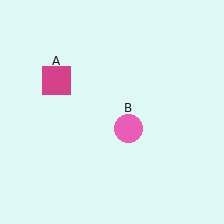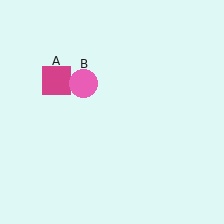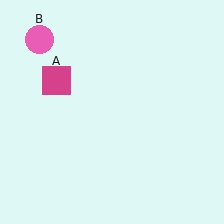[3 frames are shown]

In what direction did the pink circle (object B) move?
The pink circle (object B) moved up and to the left.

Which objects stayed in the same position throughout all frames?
Magenta square (object A) remained stationary.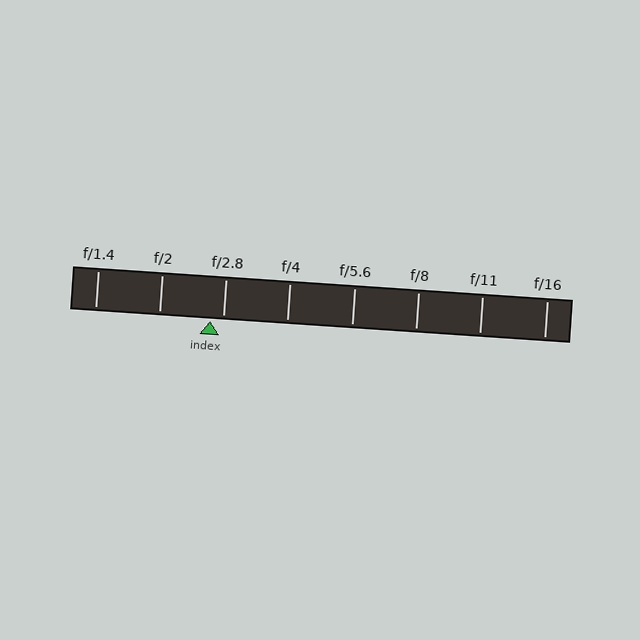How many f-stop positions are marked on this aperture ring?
There are 8 f-stop positions marked.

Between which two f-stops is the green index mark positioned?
The index mark is between f/2 and f/2.8.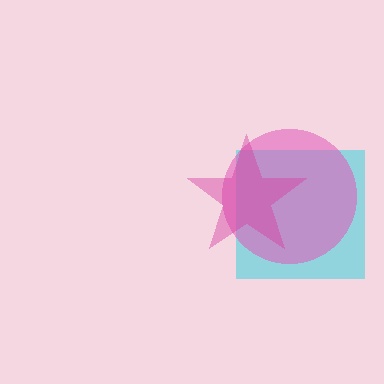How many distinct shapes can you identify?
There are 3 distinct shapes: a cyan square, a pink circle, a magenta star.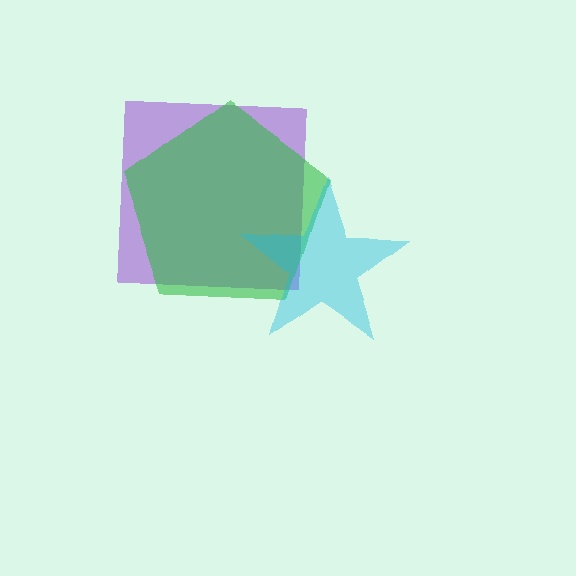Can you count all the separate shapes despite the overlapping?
Yes, there are 3 separate shapes.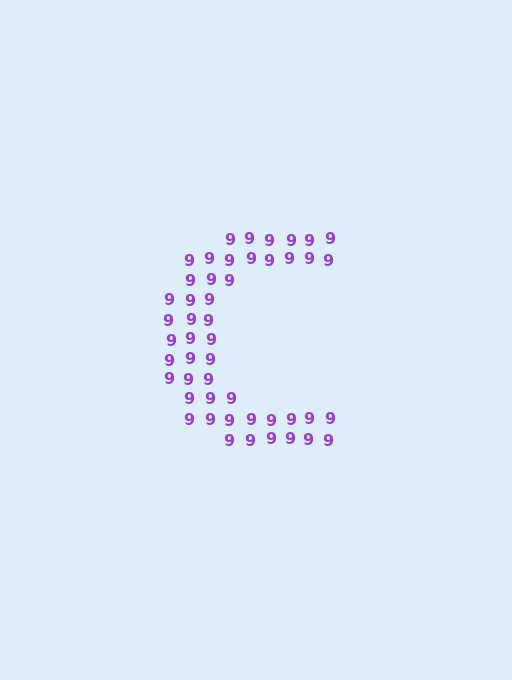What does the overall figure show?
The overall figure shows the letter C.